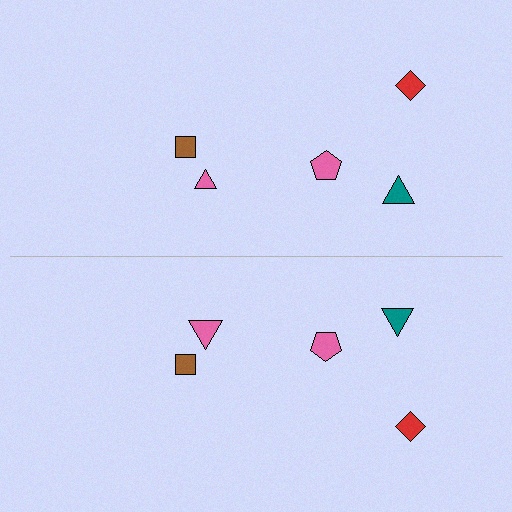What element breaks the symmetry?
The pink triangle on the bottom side has a different size than its mirror counterpart.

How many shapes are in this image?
There are 10 shapes in this image.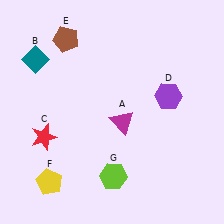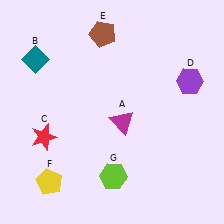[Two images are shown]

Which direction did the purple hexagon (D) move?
The purple hexagon (D) moved right.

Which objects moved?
The objects that moved are: the purple hexagon (D), the brown pentagon (E).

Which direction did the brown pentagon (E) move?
The brown pentagon (E) moved right.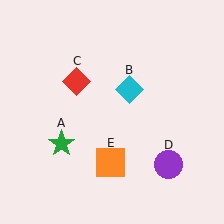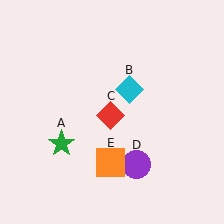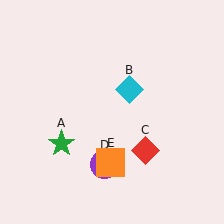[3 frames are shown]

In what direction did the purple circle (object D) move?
The purple circle (object D) moved left.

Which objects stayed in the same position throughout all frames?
Green star (object A) and cyan diamond (object B) and orange square (object E) remained stationary.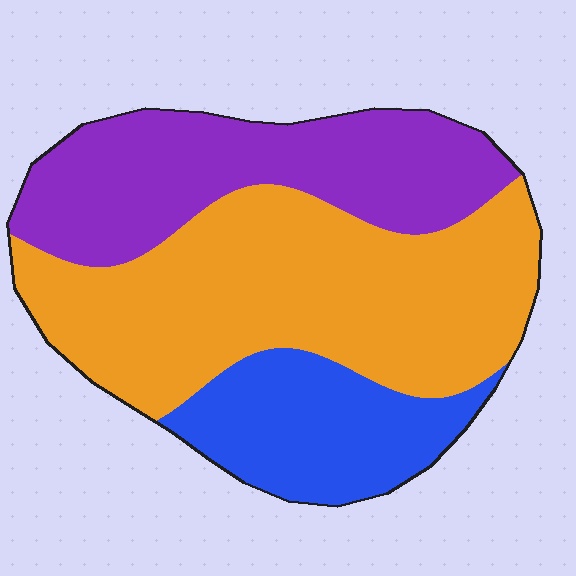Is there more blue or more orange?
Orange.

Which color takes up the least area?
Blue, at roughly 20%.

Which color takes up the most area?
Orange, at roughly 50%.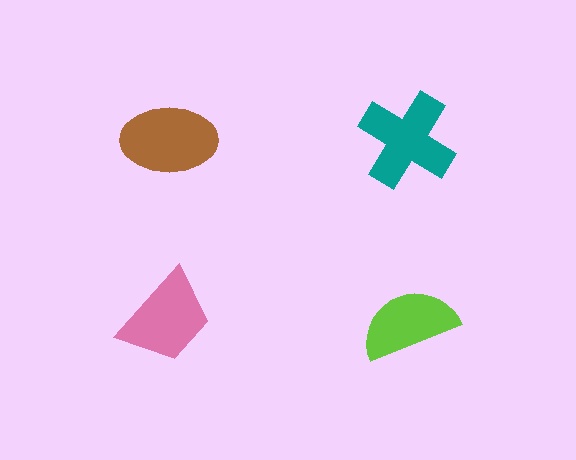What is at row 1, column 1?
A brown ellipse.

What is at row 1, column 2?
A teal cross.